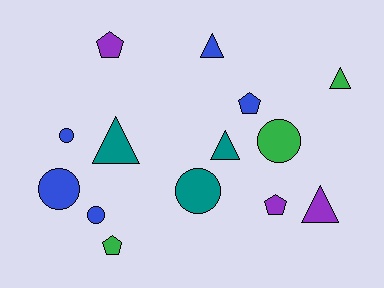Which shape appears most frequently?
Triangle, with 5 objects.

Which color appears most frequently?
Blue, with 5 objects.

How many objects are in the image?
There are 14 objects.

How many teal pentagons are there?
There are no teal pentagons.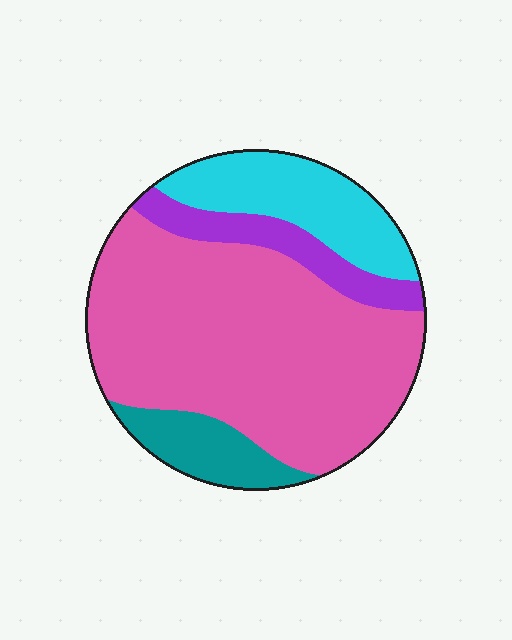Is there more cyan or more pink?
Pink.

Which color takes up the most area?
Pink, at roughly 60%.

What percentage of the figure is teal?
Teal takes up about one tenth (1/10) of the figure.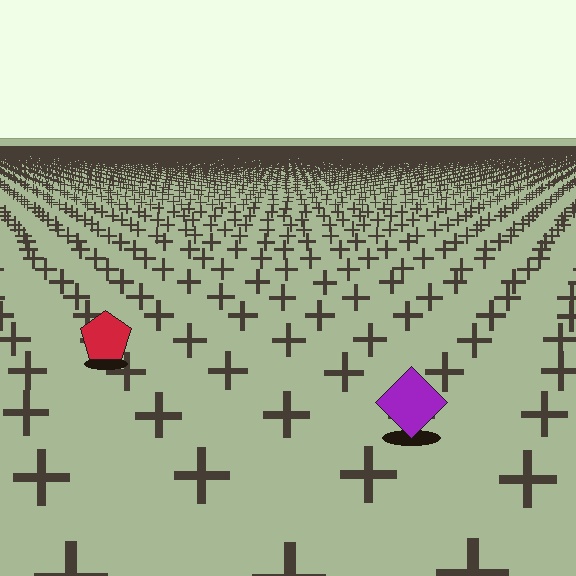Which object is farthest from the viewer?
The red pentagon is farthest from the viewer. It appears smaller and the ground texture around it is denser.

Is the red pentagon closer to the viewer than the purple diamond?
No. The purple diamond is closer — you can tell from the texture gradient: the ground texture is coarser near it.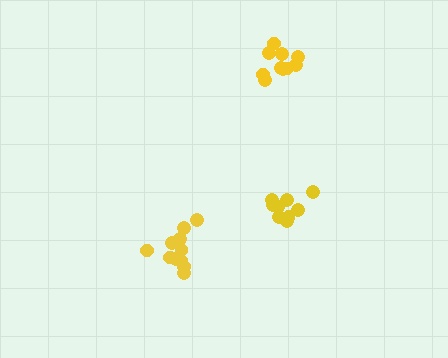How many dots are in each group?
Group 1: 10 dots, Group 2: 9 dots, Group 3: 11 dots (30 total).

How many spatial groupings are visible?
There are 3 spatial groupings.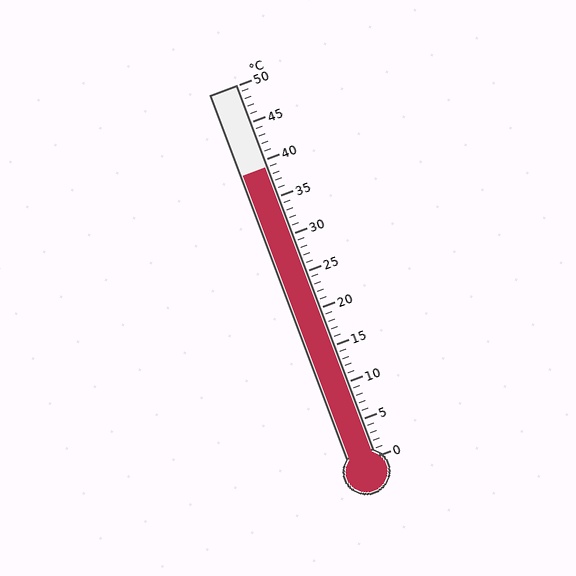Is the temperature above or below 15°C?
The temperature is above 15°C.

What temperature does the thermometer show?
The thermometer shows approximately 39°C.